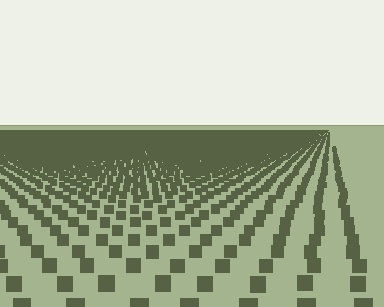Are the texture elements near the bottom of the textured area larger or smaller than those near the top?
Larger. Near the bottom, elements are closer to the viewer and appear at a bigger on-screen size.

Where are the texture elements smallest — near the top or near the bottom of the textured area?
Near the top.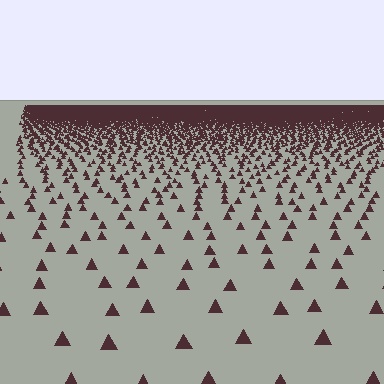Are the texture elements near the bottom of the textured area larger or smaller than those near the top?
Larger. Near the bottom, elements are closer to the viewer and appear at a bigger on-screen size.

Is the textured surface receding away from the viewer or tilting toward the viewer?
The surface is receding away from the viewer. Texture elements get smaller and denser toward the top.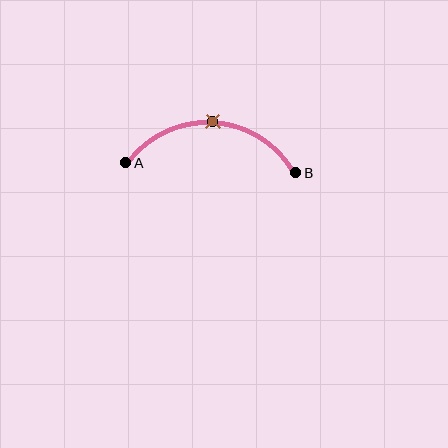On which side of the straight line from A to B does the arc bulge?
The arc bulges above the straight line connecting A and B.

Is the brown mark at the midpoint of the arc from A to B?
Yes. The brown mark lies on the arc at equal arc-length from both A and B — it is the arc midpoint.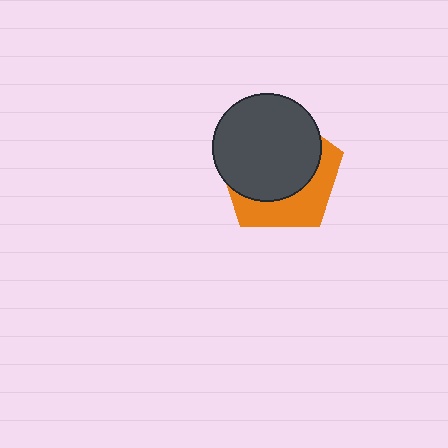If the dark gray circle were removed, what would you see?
You would see the complete orange pentagon.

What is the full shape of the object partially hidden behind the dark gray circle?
The partially hidden object is an orange pentagon.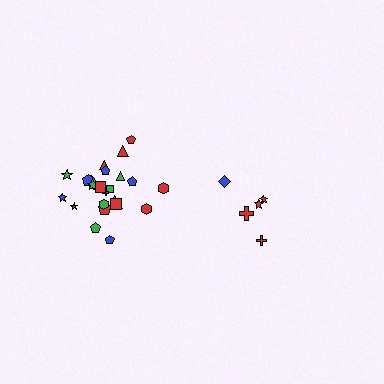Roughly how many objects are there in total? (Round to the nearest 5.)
Roughly 30 objects in total.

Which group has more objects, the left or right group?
The left group.